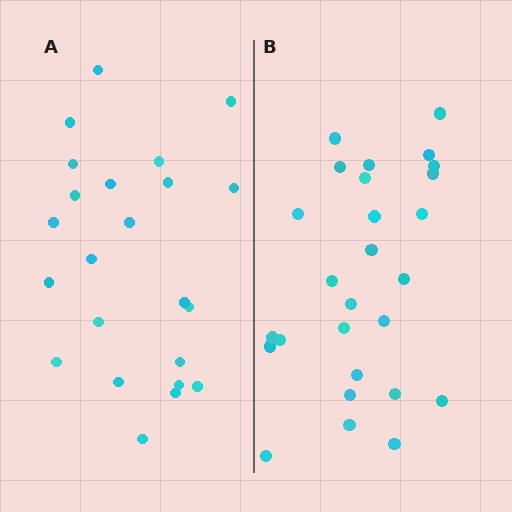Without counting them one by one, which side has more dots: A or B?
Region B (the right region) has more dots.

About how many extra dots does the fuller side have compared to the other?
Region B has about 4 more dots than region A.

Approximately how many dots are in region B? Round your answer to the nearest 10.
About 30 dots. (The exact count is 27, which rounds to 30.)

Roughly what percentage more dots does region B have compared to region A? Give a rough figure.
About 15% more.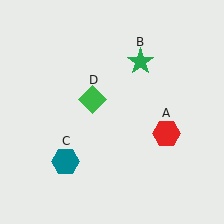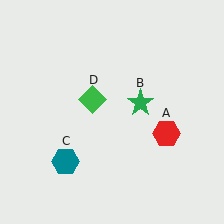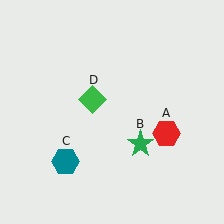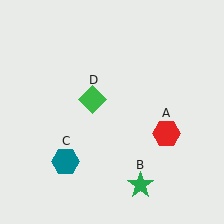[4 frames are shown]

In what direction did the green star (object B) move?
The green star (object B) moved down.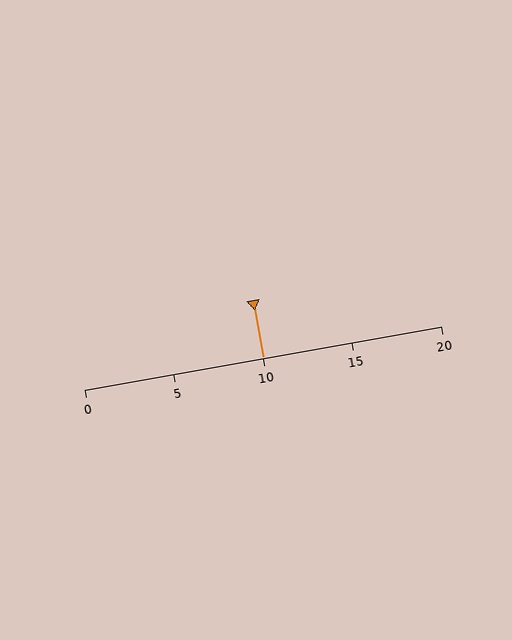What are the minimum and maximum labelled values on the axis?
The axis runs from 0 to 20.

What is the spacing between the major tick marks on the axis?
The major ticks are spaced 5 apart.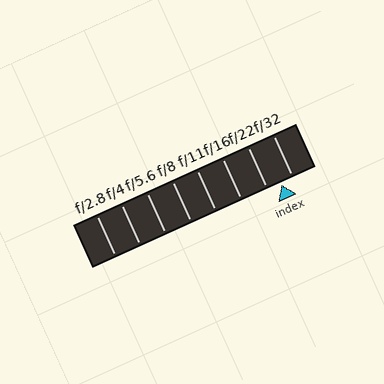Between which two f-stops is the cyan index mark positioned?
The index mark is between f/22 and f/32.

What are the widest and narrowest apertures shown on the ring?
The widest aperture shown is f/2.8 and the narrowest is f/32.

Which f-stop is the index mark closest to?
The index mark is closest to f/32.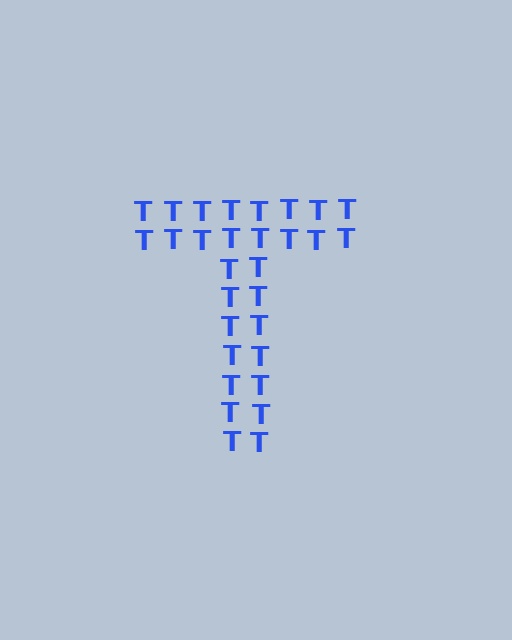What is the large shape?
The large shape is the letter T.